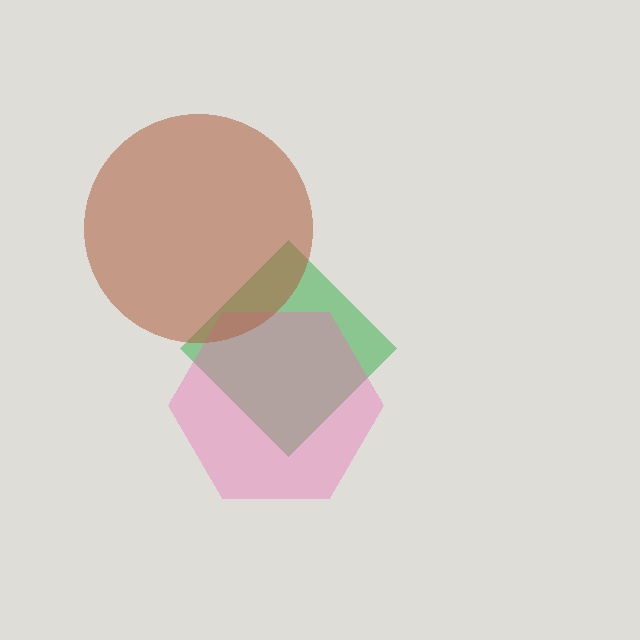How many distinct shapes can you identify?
There are 3 distinct shapes: a green diamond, a pink hexagon, a brown circle.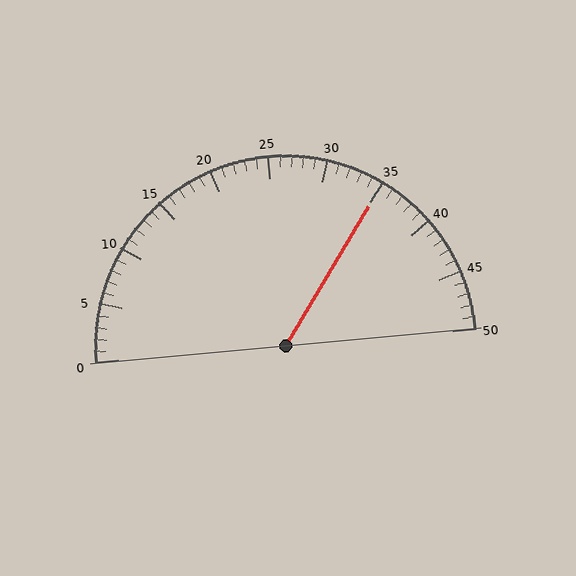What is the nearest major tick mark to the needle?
The nearest major tick mark is 35.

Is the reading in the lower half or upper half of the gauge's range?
The reading is in the upper half of the range (0 to 50).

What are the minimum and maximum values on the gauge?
The gauge ranges from 0 to 50.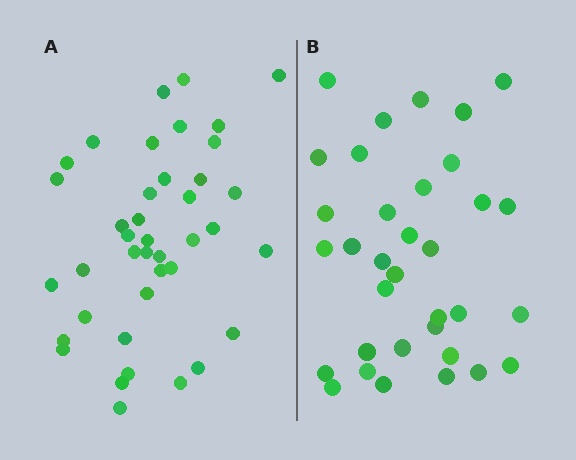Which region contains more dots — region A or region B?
Region A (the left region) has more dots.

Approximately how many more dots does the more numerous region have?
Region A has about 6 more dots than region B.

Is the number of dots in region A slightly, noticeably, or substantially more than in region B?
Region A has only slightly more — the two regions are fairly close. The ratio is roughly 1.2 to 1.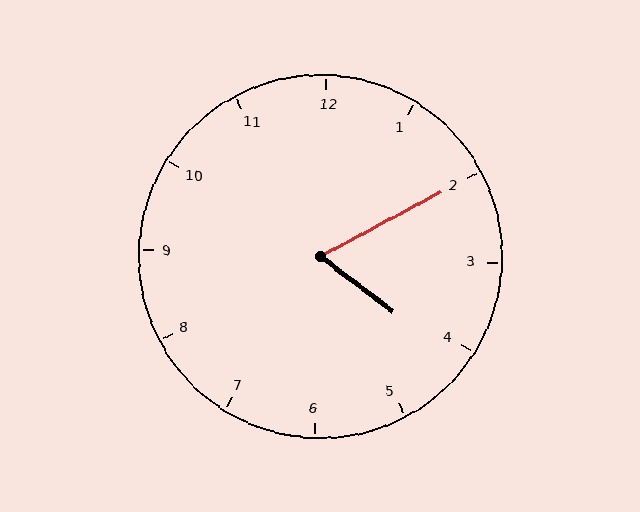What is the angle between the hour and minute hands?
Approximately 65 degrees.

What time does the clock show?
4:10.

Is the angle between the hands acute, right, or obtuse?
It is acute.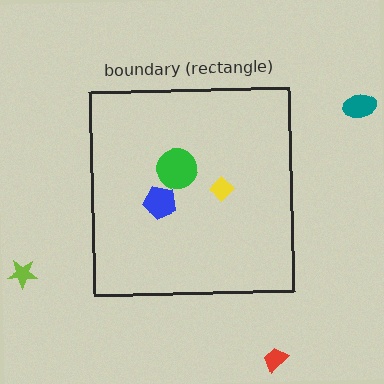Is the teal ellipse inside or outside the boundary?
Outside.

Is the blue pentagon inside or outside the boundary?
Inside.